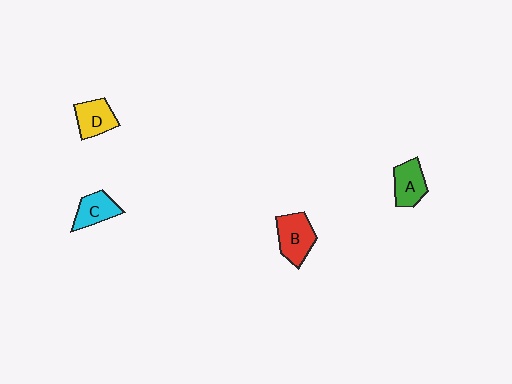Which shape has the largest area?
Shape B (red).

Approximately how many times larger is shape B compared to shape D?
Approximately 1.2 times.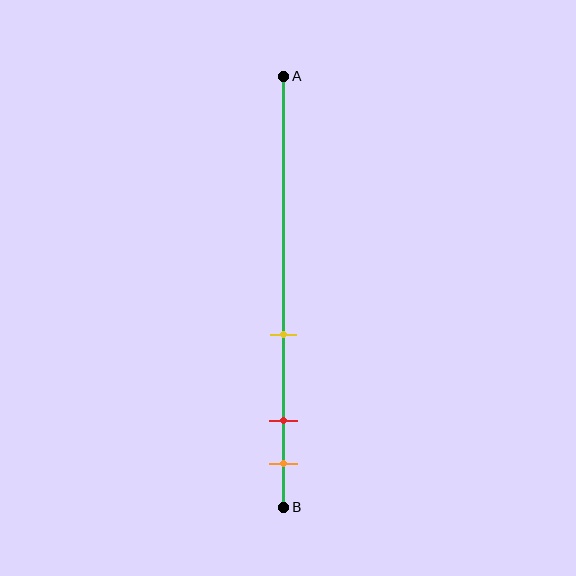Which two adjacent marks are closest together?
The red and orange marks are the closest adjacent pair.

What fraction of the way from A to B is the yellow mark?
The yellow mark is approximately 60% (0.6) of the way from A to B.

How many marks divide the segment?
There are 3 marks dividing the segment.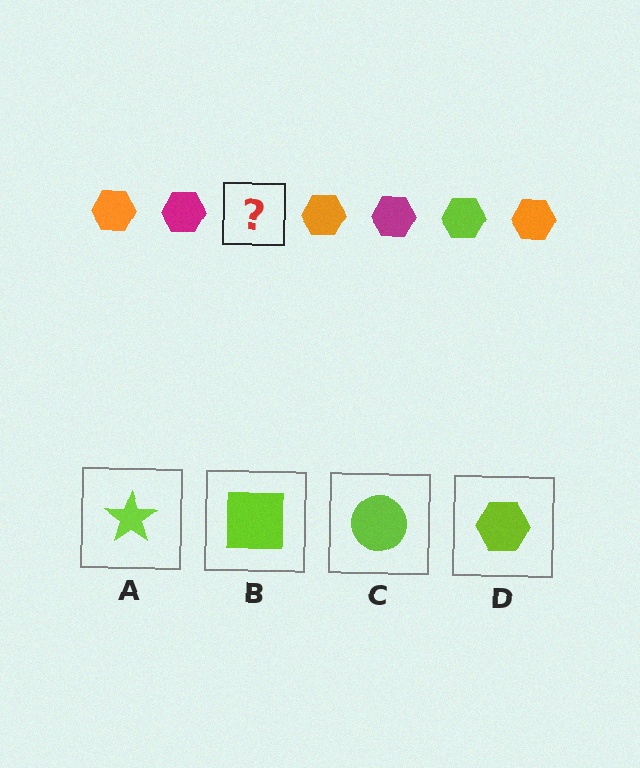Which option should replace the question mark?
Option D.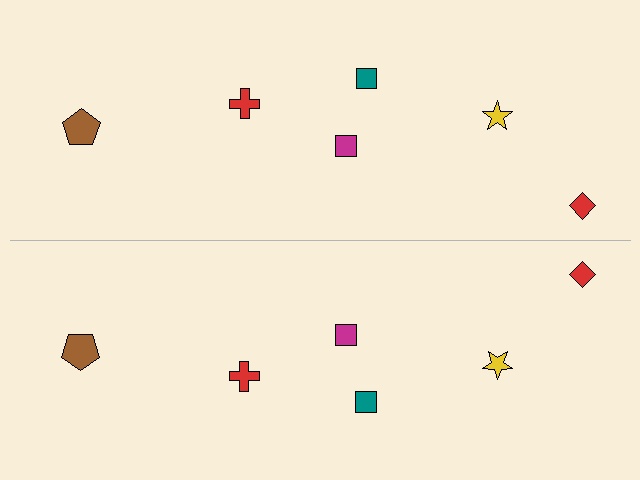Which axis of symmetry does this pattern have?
The pattern has a horizontal axis of symmetry running through the center of the image.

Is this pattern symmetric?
Yes, this pattern has bilateral (reflection) symmetry.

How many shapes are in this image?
There are 12 shapes in this image.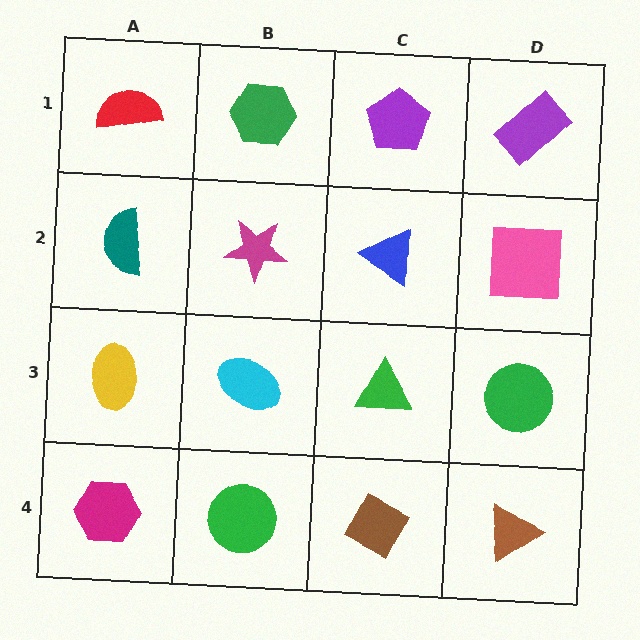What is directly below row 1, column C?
A blue triangle.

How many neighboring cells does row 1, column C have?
3.